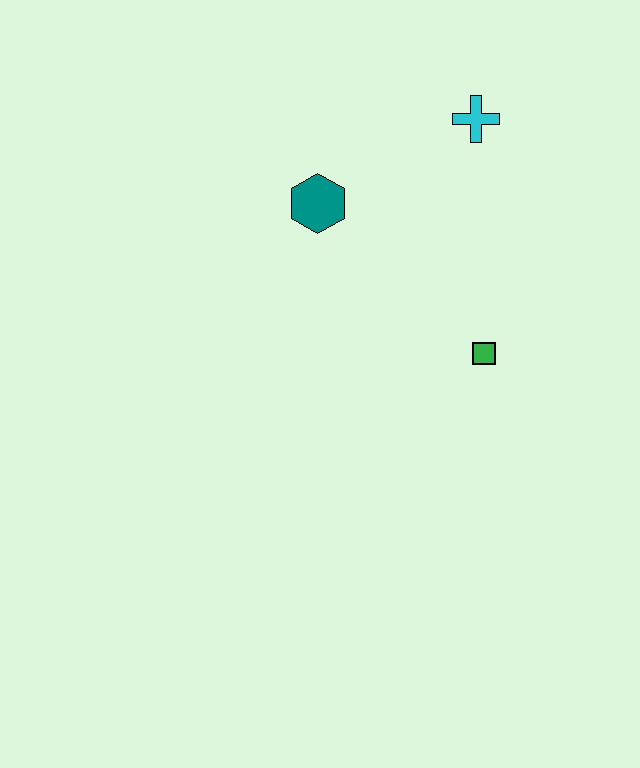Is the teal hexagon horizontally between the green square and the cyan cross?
No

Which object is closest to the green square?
The teal hexagon is closest to the green square.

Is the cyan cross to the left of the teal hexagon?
No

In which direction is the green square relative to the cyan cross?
The green square is below the cyan cross.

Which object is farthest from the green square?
The cyan cross is farthest from the green square.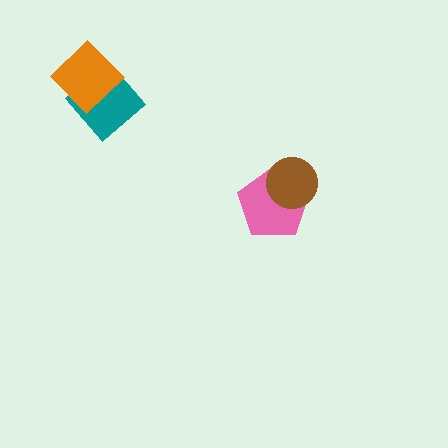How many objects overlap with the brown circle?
1 object overlaps with the brown circle.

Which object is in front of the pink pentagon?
The brown circle is in front of the pink pentagon.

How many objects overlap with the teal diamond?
1 object overlaps with the teal diamond.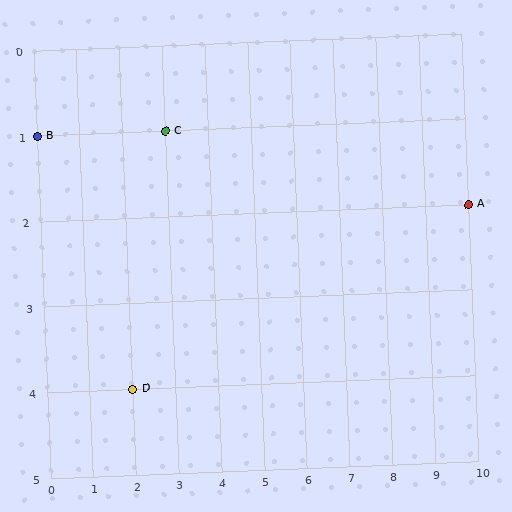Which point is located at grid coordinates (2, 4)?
Point D is at (2, 4).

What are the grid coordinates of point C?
Point C is at grid coordinates (3, 1).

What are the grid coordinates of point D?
Point D is at grid coordinates (2, 4).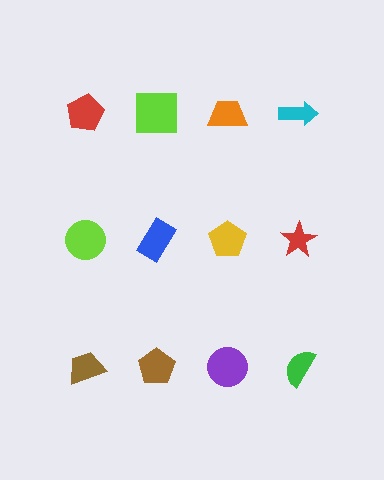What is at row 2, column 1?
A lime circle.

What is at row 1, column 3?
An orange trapezoid.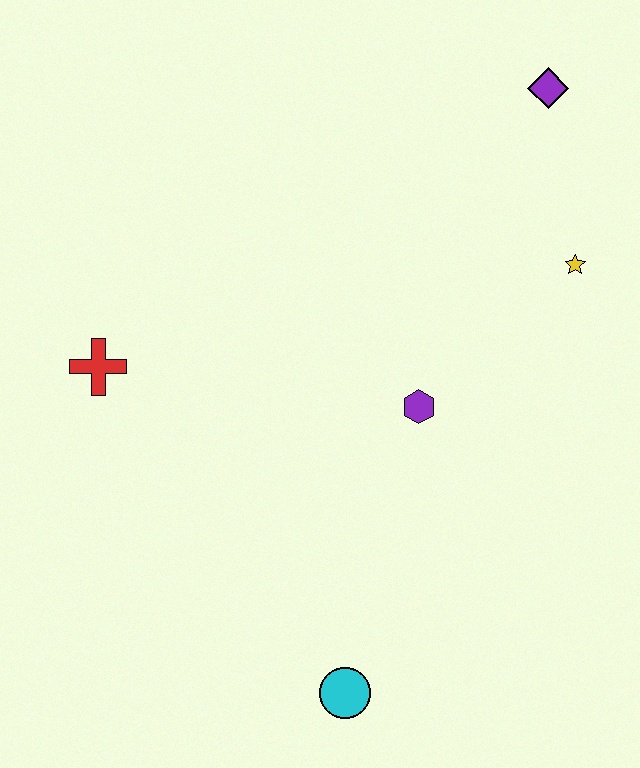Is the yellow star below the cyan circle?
No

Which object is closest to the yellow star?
The purple diamond is closest to the yellow star.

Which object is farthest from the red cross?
The purple diamond is farthest from the red cross.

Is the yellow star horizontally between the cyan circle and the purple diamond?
No